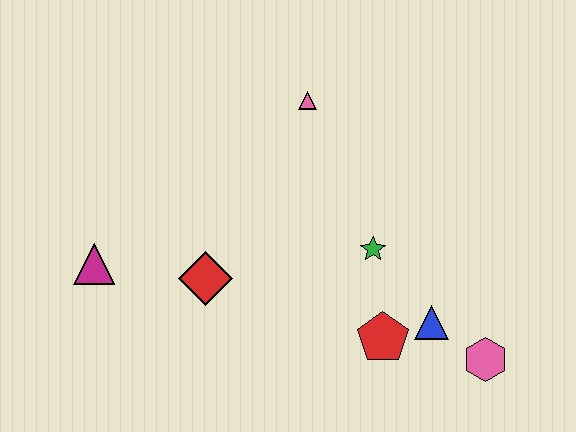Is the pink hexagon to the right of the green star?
Yes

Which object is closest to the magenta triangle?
The red diamond is closest to the magenta triangle.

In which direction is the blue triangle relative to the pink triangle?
The blue triangle is below the pink triangle.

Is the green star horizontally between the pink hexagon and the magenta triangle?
Yes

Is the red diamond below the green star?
Yes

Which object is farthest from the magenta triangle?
The pink hexagon is farthest from the magenta triangle.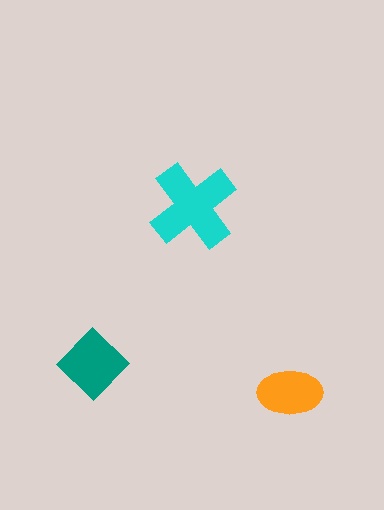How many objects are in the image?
There are 3 objects in the image.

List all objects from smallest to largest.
The orange ellipse, the teal diamond, the cyan cross.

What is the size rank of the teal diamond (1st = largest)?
2nd.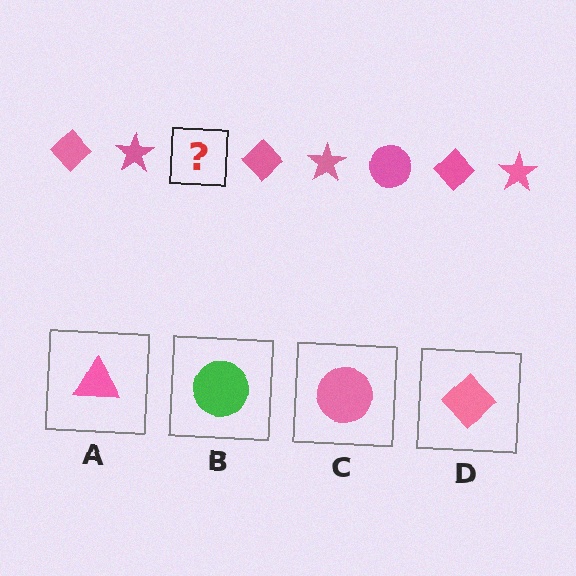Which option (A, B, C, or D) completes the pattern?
C.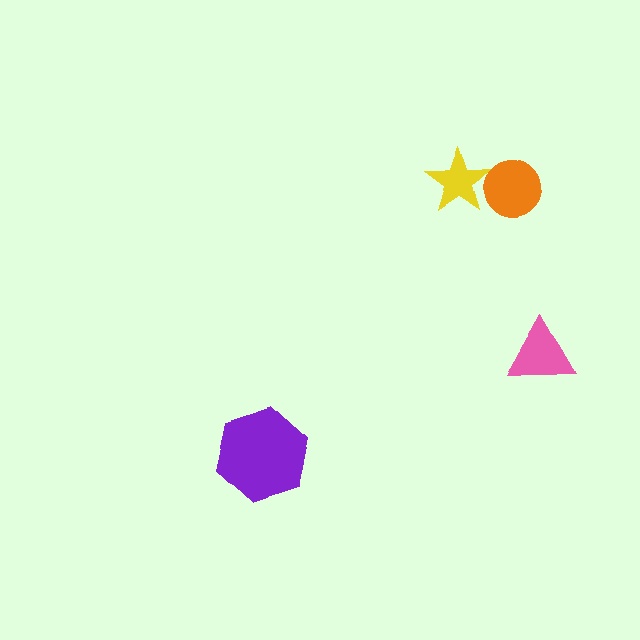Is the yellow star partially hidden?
Yes, it is partially covered by another shape.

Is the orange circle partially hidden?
No, no other shape covers it.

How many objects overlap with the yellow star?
1 object overlaps with the yellow star.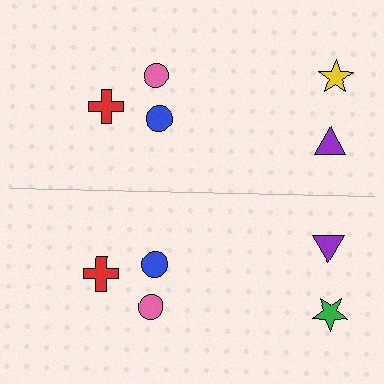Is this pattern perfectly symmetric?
No, the pattern is not perfectly symmetric. The green star on the bottom side breaks the symmetry — its mirror counterpart is yellow.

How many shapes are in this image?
There are 10 shapes in this image.